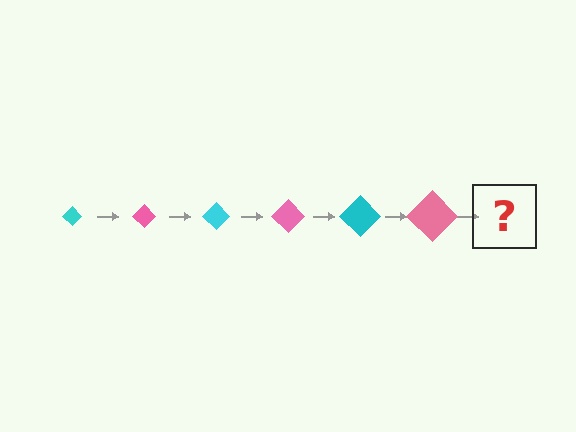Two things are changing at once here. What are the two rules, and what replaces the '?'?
The two rules are that the diamond grows larger each step and the color cycles through cyan and pink. The '?' should be a cyan diamond, larger than the previous one.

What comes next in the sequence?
The next element should be a cyan diamond, larger than the previous one.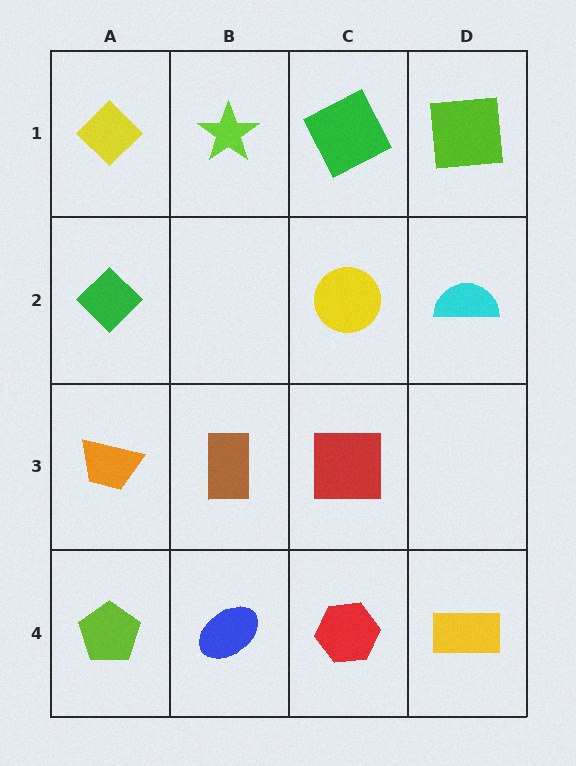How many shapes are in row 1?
4 shapes.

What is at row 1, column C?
A green square.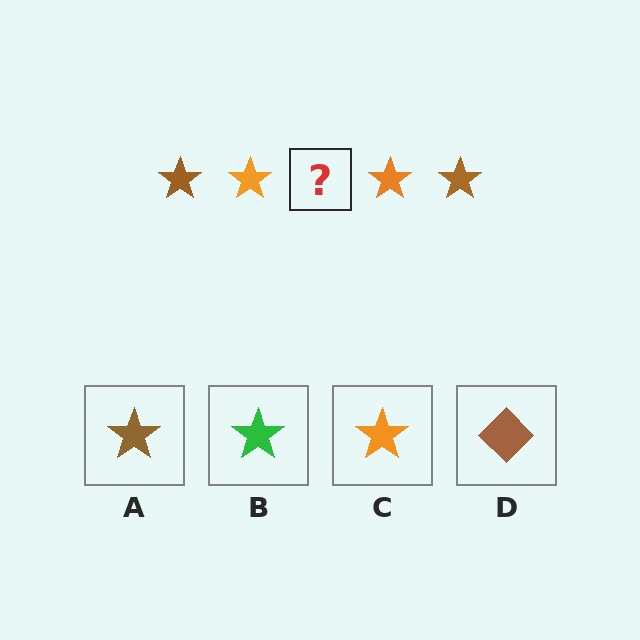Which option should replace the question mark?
Option A.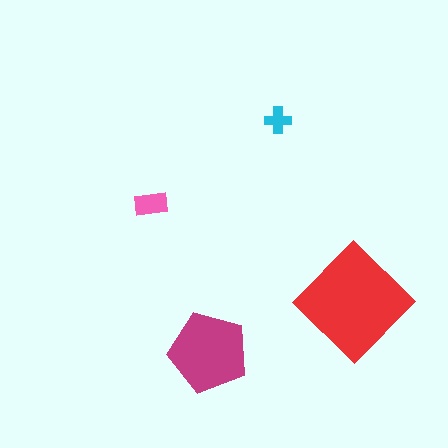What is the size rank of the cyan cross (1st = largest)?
4th.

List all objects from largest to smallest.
The red diamond, the magenta pentagon, the pink rectangle, the cyan cross.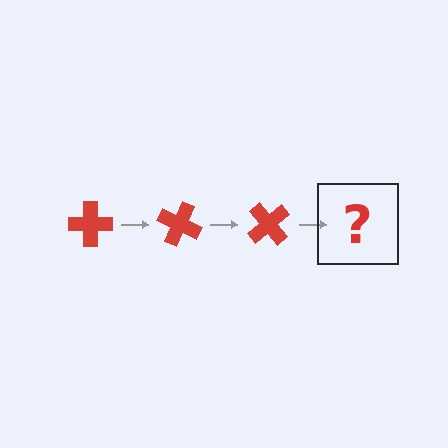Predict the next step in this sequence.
The next step is a red cross rotated 75 degrees.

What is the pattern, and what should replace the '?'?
The pattern is that the cross rotates 25 degrees each step. The '?' should be a red cross rotated 75 degrees.